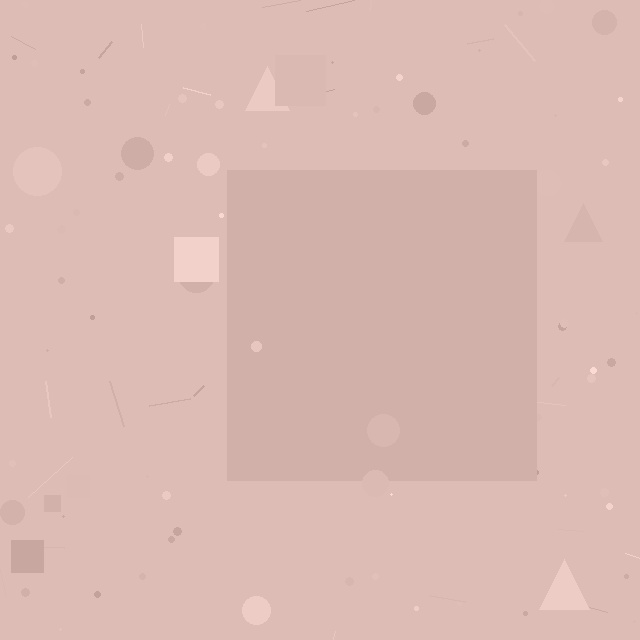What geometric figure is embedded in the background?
A square is embedded in the background.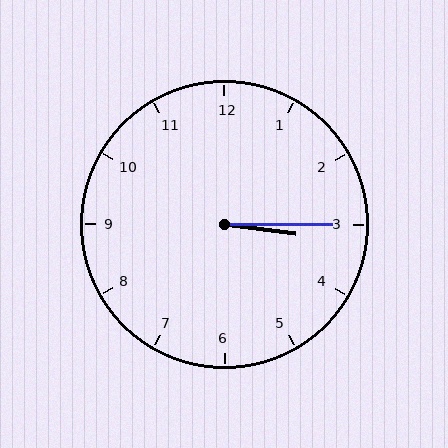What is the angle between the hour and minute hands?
Approximately 8 degrees.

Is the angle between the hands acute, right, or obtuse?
It is acute.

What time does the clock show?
3:15.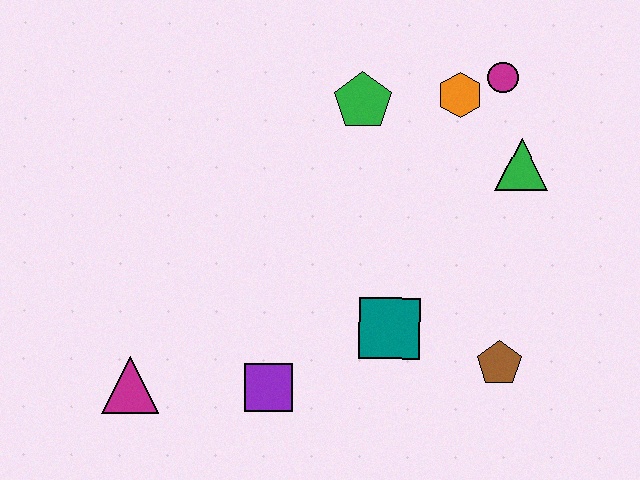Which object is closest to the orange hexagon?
The magenta circle is closest to the orange hexagon.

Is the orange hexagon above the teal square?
Yes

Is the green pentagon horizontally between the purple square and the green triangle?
Yes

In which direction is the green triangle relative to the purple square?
The green triangle is to the right of the purple square.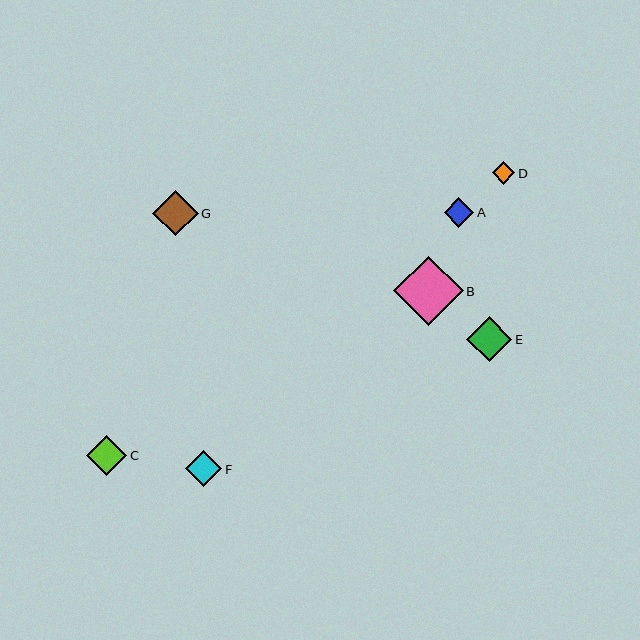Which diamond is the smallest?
Diamond D is the smallest with a size of approximately 23 pixels.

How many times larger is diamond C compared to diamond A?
Diamond C is approximately 1.4 times the size of diamond A.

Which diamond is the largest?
Diamond B is the largest with a size of approximately 69 pixels.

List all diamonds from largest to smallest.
From largest to smallest: B, G, E, C, F, A, D.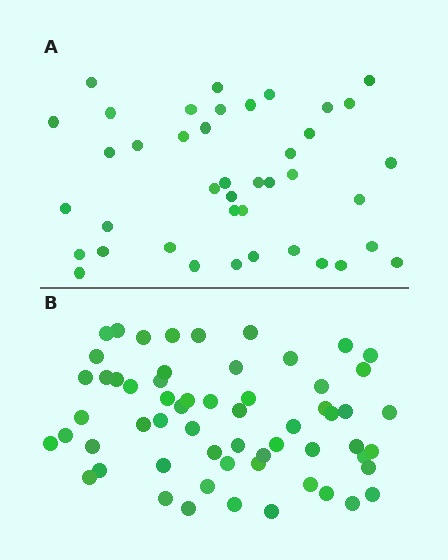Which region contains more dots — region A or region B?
Region B (the bottom region) has more dots.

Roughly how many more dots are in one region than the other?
Region B has approximately 20 more dots than region A.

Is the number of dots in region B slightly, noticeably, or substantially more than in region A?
Region B has substantially more. The ratio is roughly 1.5 to 1.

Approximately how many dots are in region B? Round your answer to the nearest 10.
About 60 dots.